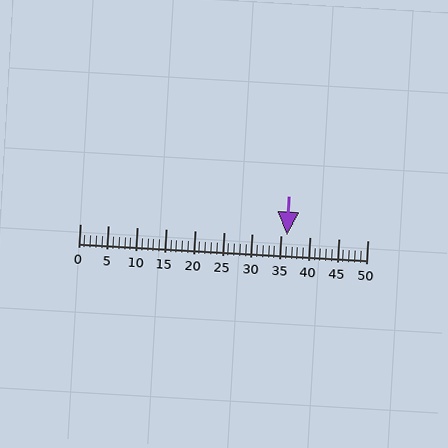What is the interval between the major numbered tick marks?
The major tick marks are spaced 5 units apart.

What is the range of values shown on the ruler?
The ruler shows values from 0 to 50.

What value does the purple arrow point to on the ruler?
The purple arrow points to approximately 36.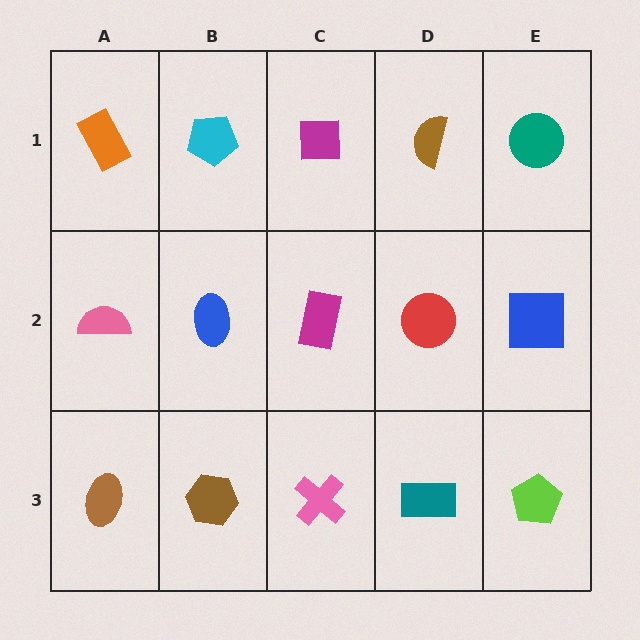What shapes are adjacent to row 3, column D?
A red circle (row 2, column D), a pink cross (row 3, column C), a lime pentagon (row 3, column E).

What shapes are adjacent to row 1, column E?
A blue square (row 2, column E), a brown semicircle (row 1, column D).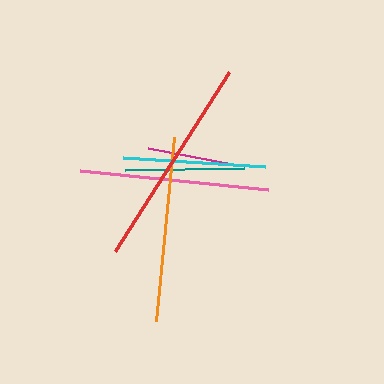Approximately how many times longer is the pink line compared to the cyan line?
The pink line is approximately 1.3 times the length of the cyan line.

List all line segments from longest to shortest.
From longest to shortest: red, pink, orange, cyan, teal, magenta.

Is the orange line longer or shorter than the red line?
The red line is longer than the orange line.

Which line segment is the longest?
The red line is the longest at approximately 212 pixels.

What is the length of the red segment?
The red segment is approximately 212 pixels long.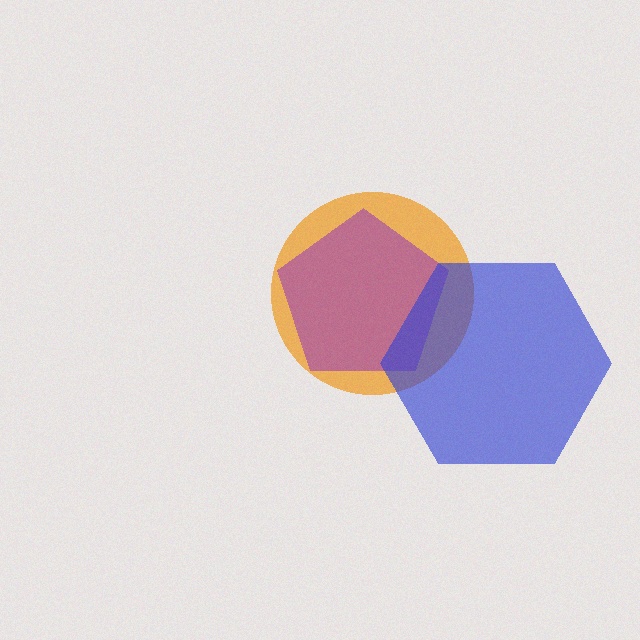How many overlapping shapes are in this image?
There are 3 overlapping shapes in the image.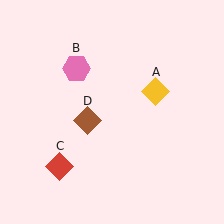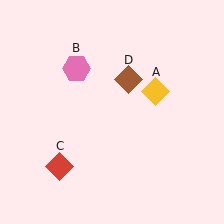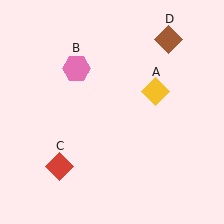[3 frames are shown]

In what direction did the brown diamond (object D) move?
The brown diamond (object D) moved up and to the right.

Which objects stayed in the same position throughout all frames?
Yellow diamond (object A) and pink hexagon (object B) and red diamond (object C) remained stationary.